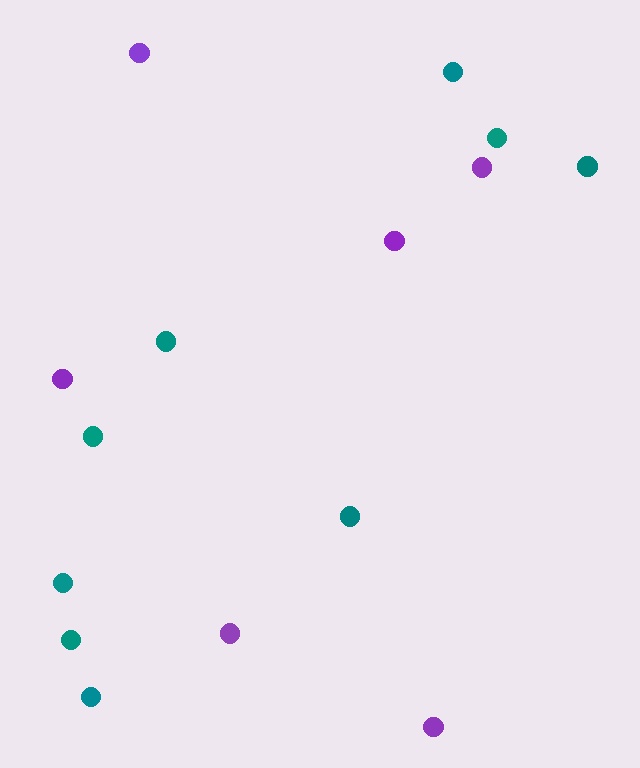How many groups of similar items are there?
There are 2 groups: one group of purple circles (6) and one group of teal circles (9).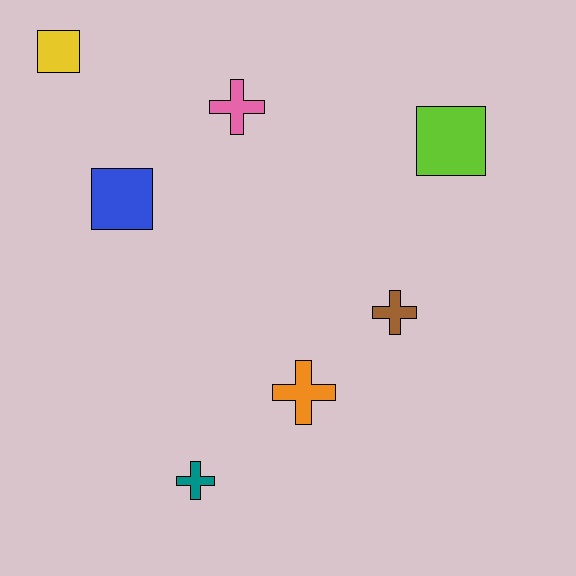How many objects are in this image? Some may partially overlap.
There are 7 objects.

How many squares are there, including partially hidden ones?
There are 3 squares.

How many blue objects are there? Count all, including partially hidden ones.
There is 1 blue object.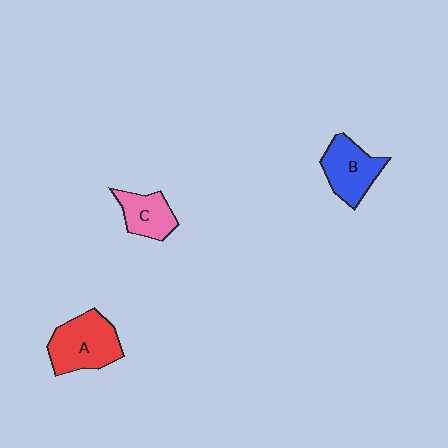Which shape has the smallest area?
Shape C (pink).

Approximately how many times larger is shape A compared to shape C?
Approximately 1.6 times.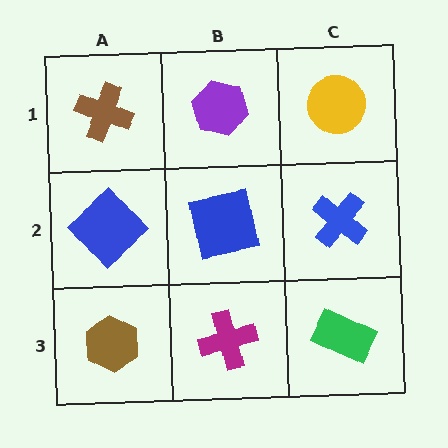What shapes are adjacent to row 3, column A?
A blue diamond (row 2, column A), a magenta cross (row 3, column B).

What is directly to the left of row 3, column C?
A magenta cross.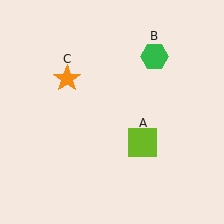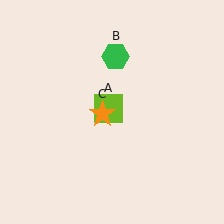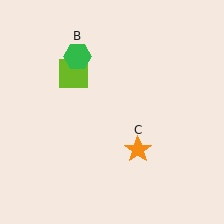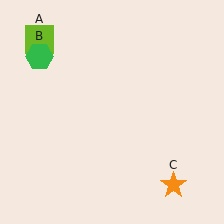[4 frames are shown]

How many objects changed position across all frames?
3 objects changed position: lime square (object A), green hexagon (object B), orange star (object C).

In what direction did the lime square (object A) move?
The lime square (object A) moved up and to the left.